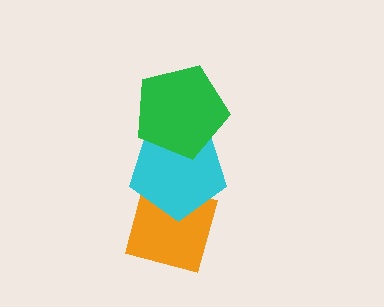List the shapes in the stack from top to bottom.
From top to bottom: the green pentagon, the cyan pentagon, the orange square.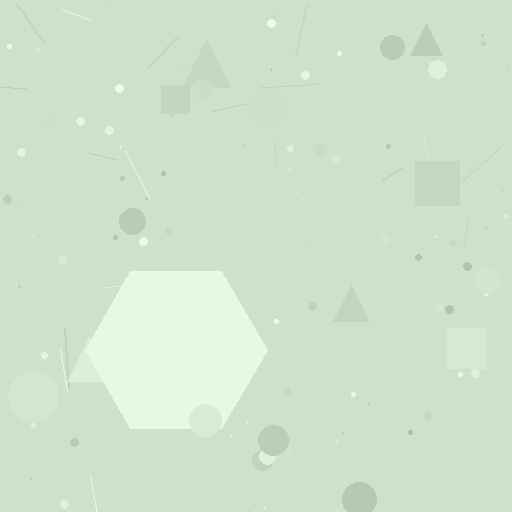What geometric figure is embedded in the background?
A hexagon is embedded in the background.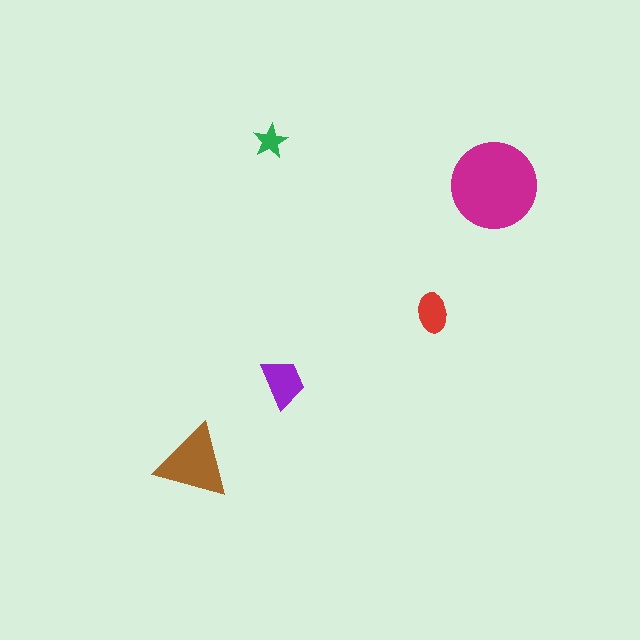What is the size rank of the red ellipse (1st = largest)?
4th.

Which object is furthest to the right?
The magenta circle is rightmost.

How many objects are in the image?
There are 5 objects in the image.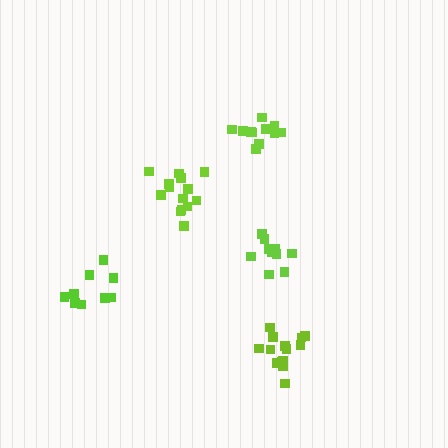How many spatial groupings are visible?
There are 5 spatial groupings.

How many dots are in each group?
Group 1: 14 dots, Group 2: 9 dots, Group 3: 12 dots, Group 4: 10 dots, Group 5: 14 dots (59 total).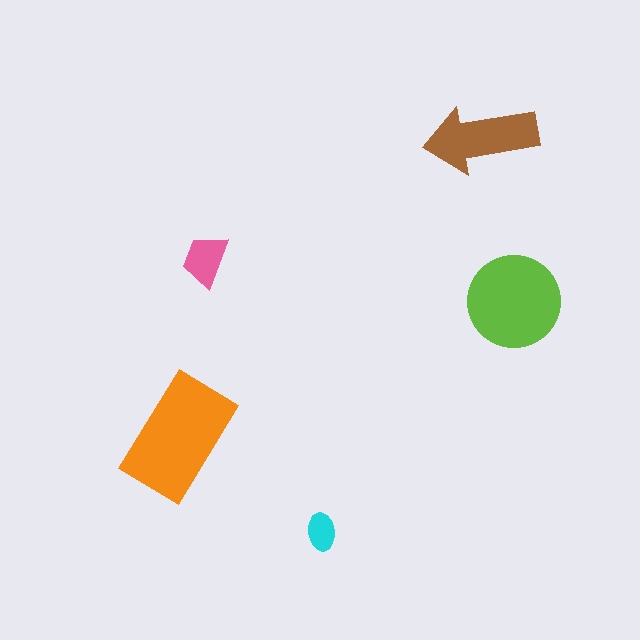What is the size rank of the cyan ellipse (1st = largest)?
5th.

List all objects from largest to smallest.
The orange rectangle, the lime circle, the brown arrow, the pink trapezoid, the cyan ellipse.